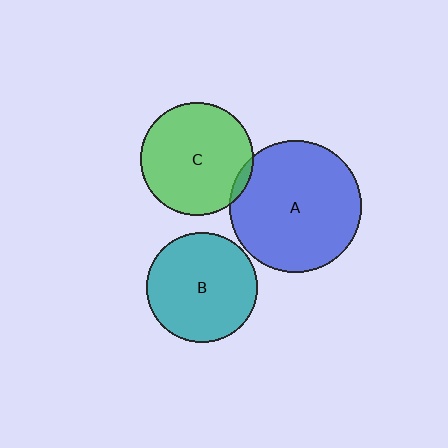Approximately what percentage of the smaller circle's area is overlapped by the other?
Approximately 5%.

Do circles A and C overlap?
Yes.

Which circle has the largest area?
Circle A (blue).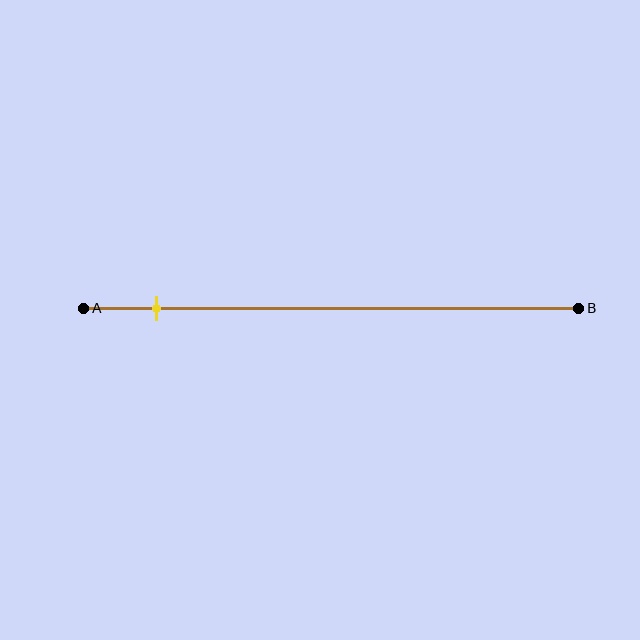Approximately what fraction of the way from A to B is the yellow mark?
The yellow mark is approximately 15% of the way from A to B.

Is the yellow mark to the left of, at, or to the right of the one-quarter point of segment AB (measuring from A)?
The yellow mark is to the left of the one-quarter point of segment AB.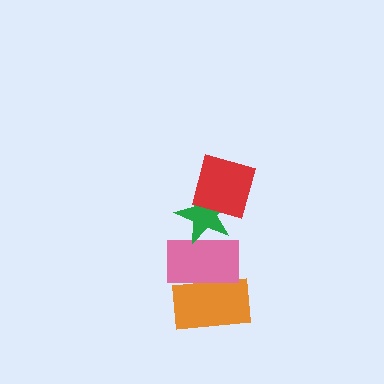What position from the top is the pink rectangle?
The pink rectangle is 3rd from the top.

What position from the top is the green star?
The green star is 2nd from the top.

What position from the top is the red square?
The red square is 1st from the top.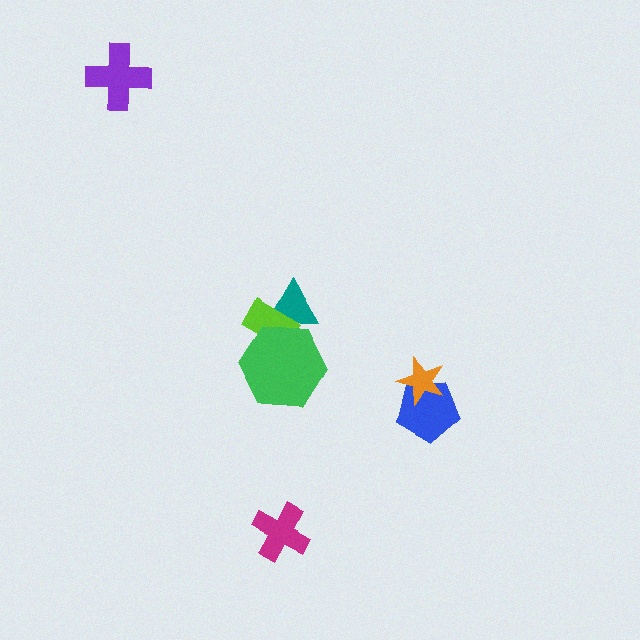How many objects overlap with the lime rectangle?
2 objects overlap with the lime rectangle.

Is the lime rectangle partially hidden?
Yes, it is partially covered by another shape.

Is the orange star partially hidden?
No, no other shape covers it.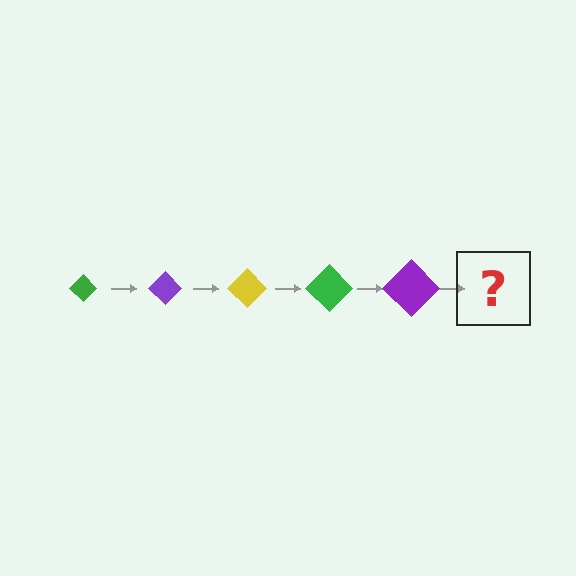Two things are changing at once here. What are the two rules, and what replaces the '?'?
The two rules are that the diamond grows larger each step and the color cycles through green, purple, and yellow. The '?' should be a yellow diamond, larger than the previous one.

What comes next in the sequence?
The next element should be a yellow diamond, larger than the previous one.